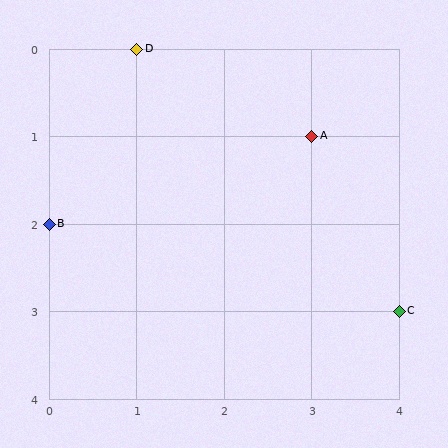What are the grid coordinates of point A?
Point A is at grid coordinates (3, 1).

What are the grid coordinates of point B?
Point B is at grid coordinates (0, 2).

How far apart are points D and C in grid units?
Points D and C are 3 columns and 3 rows apart (about 4.2 grid units diagonally).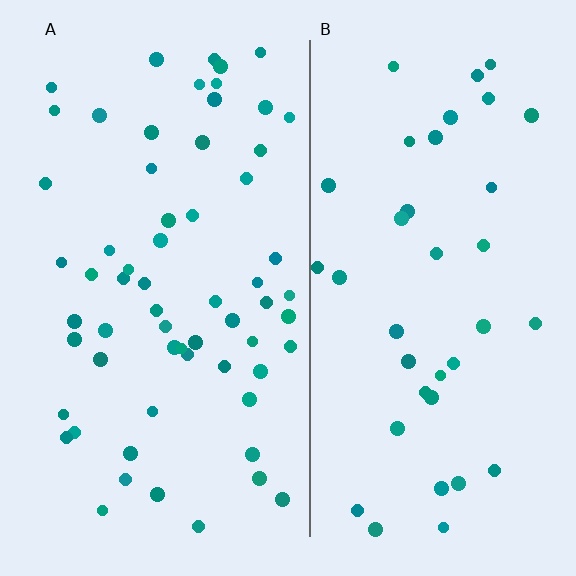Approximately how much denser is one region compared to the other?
Approximately 1.6× — region A over region B.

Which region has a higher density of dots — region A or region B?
A (the left).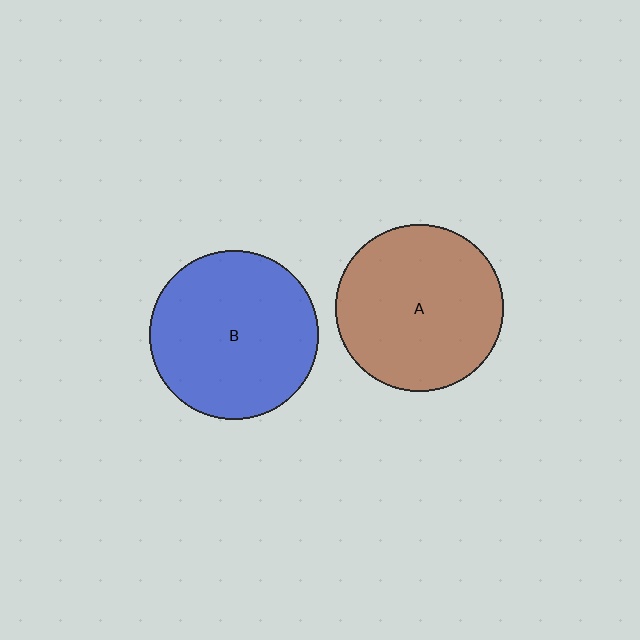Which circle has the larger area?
Circle B (blue).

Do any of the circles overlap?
No, none of the circles overlap.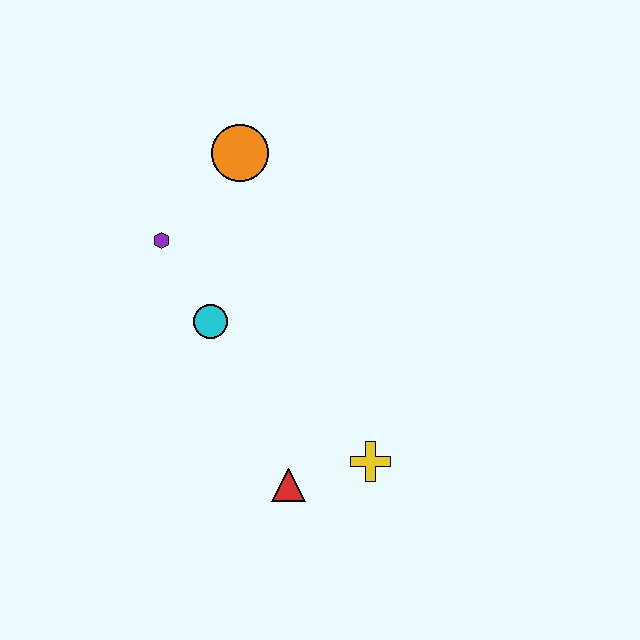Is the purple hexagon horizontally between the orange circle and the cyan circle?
No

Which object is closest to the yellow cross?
The red triangle is closest to the yellow cross.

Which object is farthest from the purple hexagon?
The yellow cross is farthest from the purple hexagon.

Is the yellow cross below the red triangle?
No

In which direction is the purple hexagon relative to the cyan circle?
The purple hexagon is above the cyan circle.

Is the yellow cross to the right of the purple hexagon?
Yes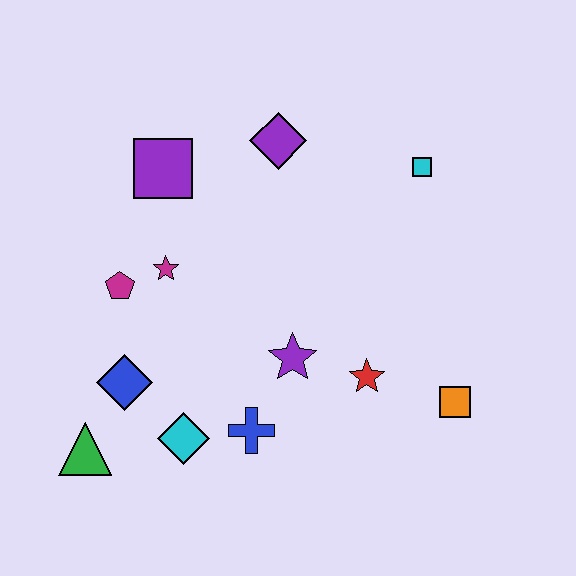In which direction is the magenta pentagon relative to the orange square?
The magenta pentagon is to the left of the orange square.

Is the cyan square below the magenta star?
No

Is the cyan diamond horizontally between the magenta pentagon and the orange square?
Yes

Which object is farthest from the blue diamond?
The cyan square is farthest from the blue diamond.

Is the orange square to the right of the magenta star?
Yes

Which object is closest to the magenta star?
The magenta pentagon is closest to the magenta star.